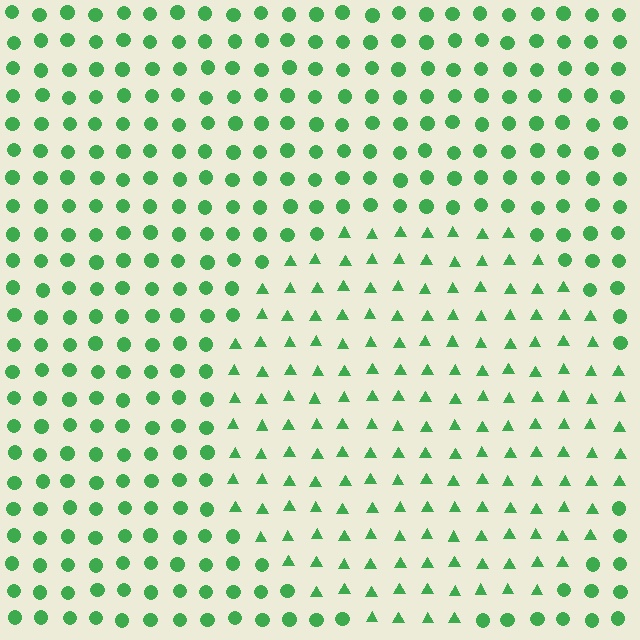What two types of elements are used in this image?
The image uses triangles inside the circle region and circles outside it.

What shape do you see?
I see a circle.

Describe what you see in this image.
The image is filled with small green elements arranged in a uniform grid. A circle-shaped region contains triangles, while the surrounding area contains circles. The boundary is defined purely by the change in element shape.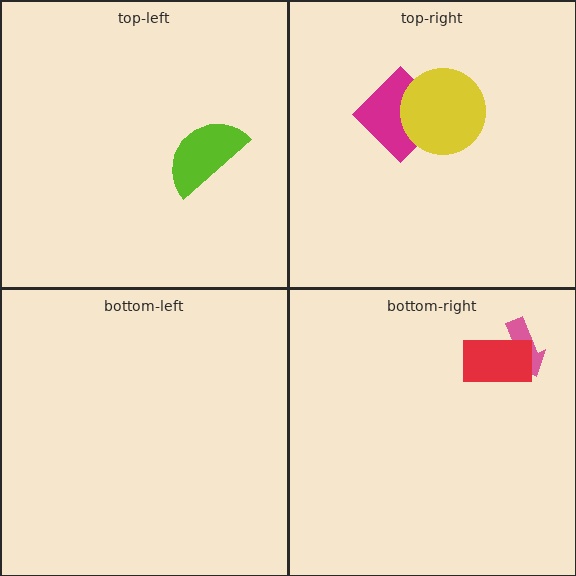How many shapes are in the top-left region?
1.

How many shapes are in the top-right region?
2.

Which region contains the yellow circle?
The top-right region.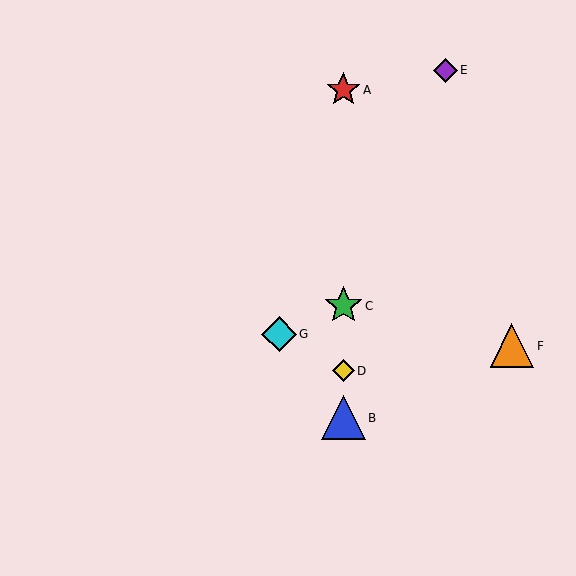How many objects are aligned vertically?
4 objects (A, B, C, D) are aligned vertically.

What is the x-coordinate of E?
Object E is at x≈445.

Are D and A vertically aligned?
Yes, both are at x≈343.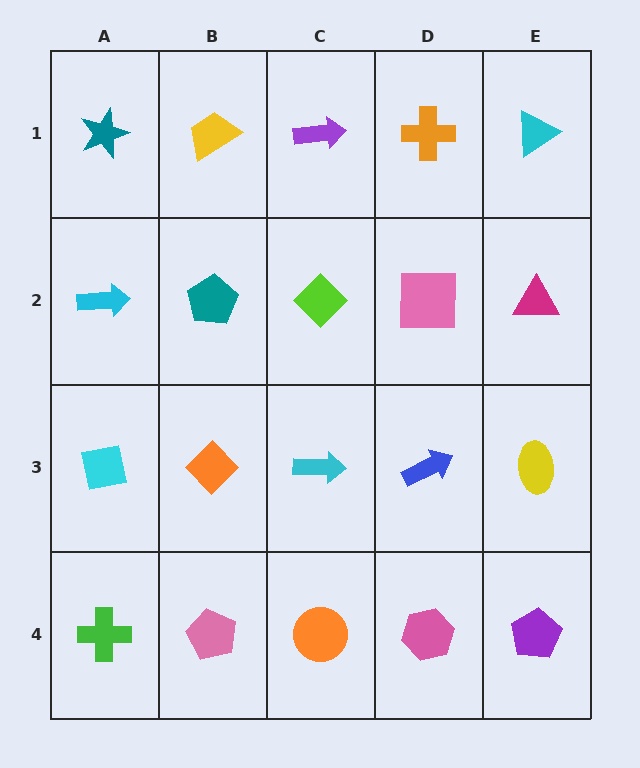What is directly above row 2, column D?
An orange cross.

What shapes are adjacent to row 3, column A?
A cyan arrow (row 2, column A), a green cross (row 4, column A), an orange diamond (row 3, column B).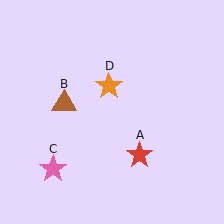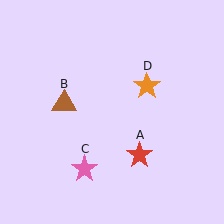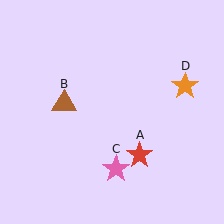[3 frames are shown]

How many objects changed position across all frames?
2 objects changed position: pink star (object C), orange star (object D).